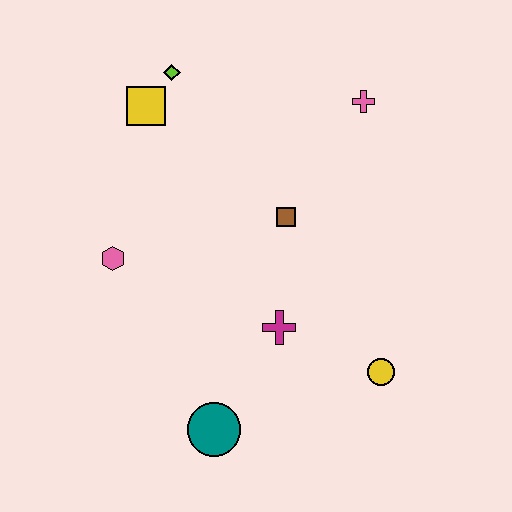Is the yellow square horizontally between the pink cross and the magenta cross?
No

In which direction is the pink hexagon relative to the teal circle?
The pink hexagon is above the teal circle.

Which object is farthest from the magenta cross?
The lime diamond is farthest from the magenta cross.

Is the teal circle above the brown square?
No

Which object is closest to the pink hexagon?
The yellow square is closest to the pink hexagon.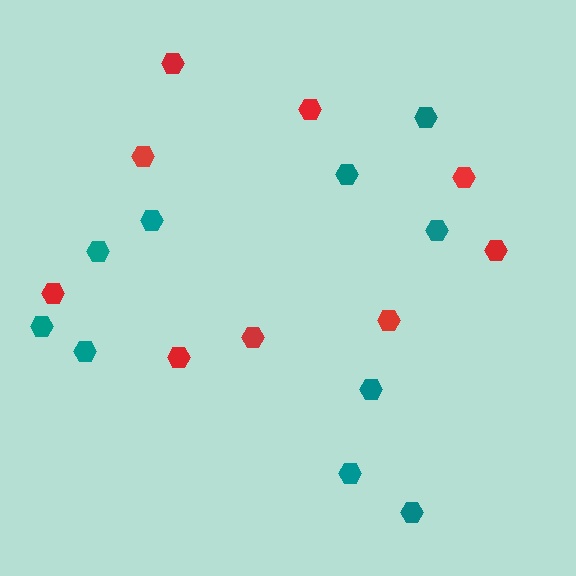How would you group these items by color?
There are 2 groups: one group of teal hexagons (10) and one group of red hexagons (9).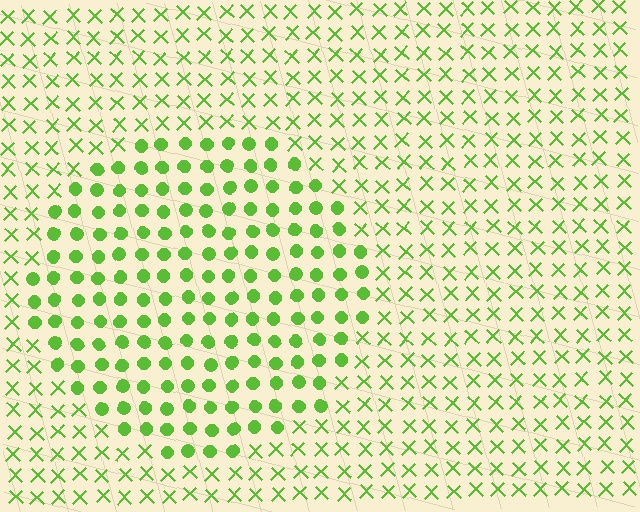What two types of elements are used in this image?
The image uses circles inside the circle region and X marks outside it.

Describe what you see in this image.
The image is filled with small lime elements arranged in a uniform grid. A circle-shaped region contains circles, while the surrounding area contains X marks. The boundary is defined purely by the change in element shape.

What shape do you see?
I see a circle.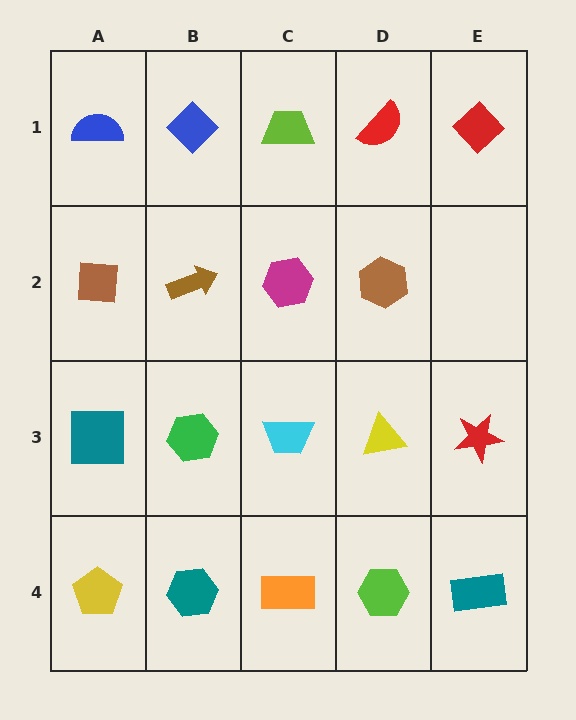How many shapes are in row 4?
5 shapes.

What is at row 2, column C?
A magenta hexagon.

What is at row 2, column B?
A brown arrow.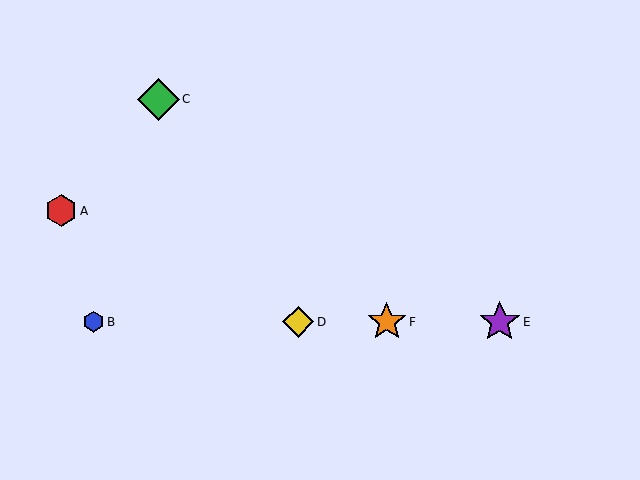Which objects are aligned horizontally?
Objects B, D, E, F are aligned horizontally.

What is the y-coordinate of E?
Object E is at y≈322.